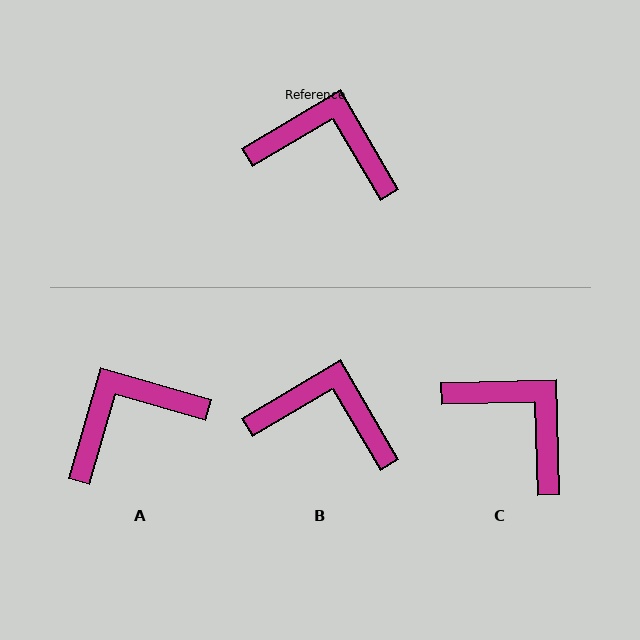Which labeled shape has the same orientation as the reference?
B.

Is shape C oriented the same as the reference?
No, it is off by about 29 degrees.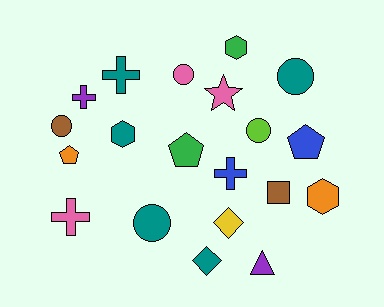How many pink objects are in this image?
There are 3 pink objects.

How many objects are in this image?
There are 20 objects.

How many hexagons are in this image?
There are 3 hexagons.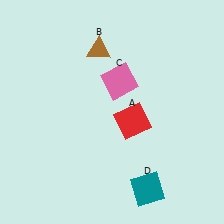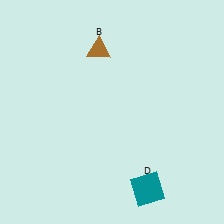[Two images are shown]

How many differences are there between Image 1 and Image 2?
There are 2 differences between the two images.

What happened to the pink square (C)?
The pink square (C) was removed in Image 2. It was in the top-right area of Image 1.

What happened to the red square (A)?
The red square (A) was removed in Image 2. It was in the bottom-right area of Image 1.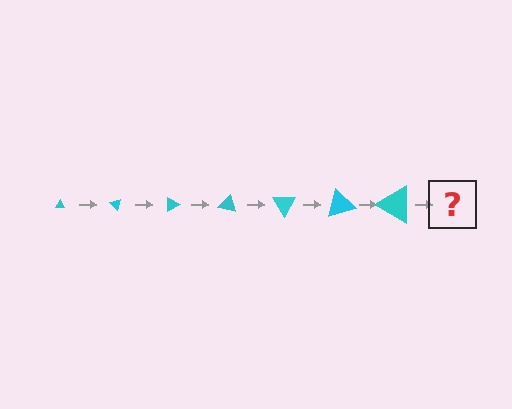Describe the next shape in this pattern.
It should be a triangle, larger than the previous one and rotated 315 degrees from the start.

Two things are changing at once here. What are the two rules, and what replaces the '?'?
The two rules are that the triangle grows larger each step and it rotates 45 degrees each step. The '?' should be a triangle, larger than the previous one and rotated 315 degrees from the start.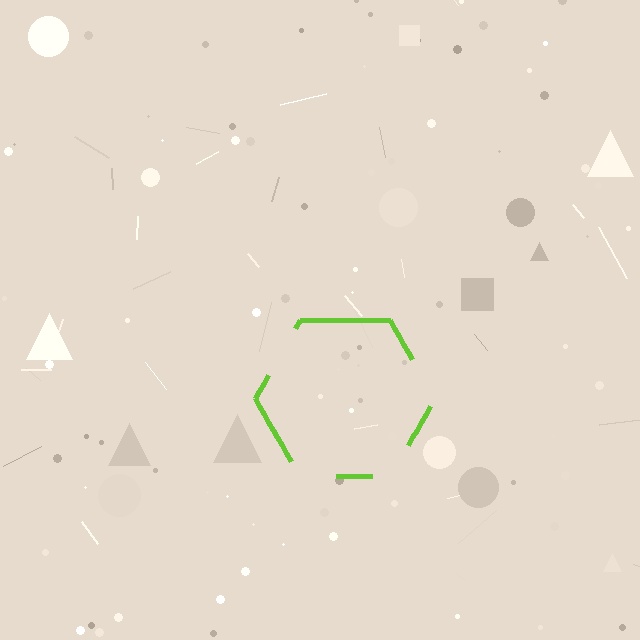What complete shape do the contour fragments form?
The contour fragments form a hexagon.